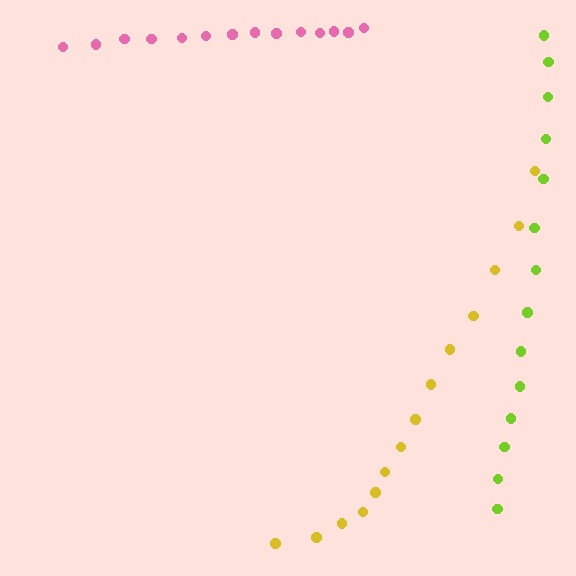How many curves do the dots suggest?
There are 3 distinct paths.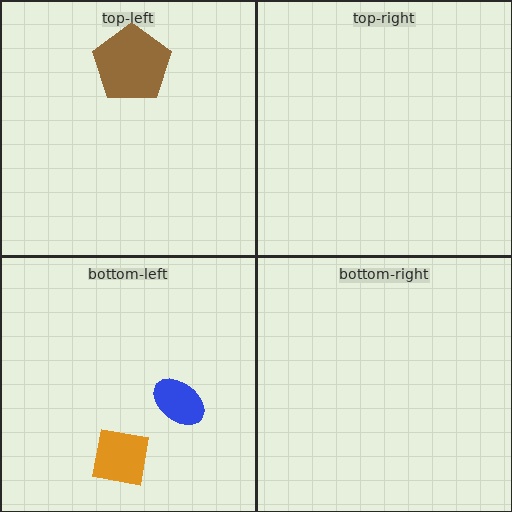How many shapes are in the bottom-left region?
2.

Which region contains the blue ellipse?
The bottom-left region.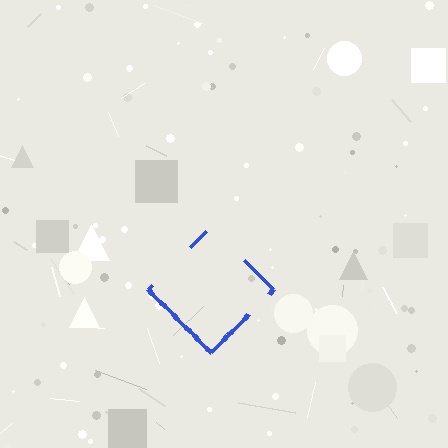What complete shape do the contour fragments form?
The contour fragments form a diamond.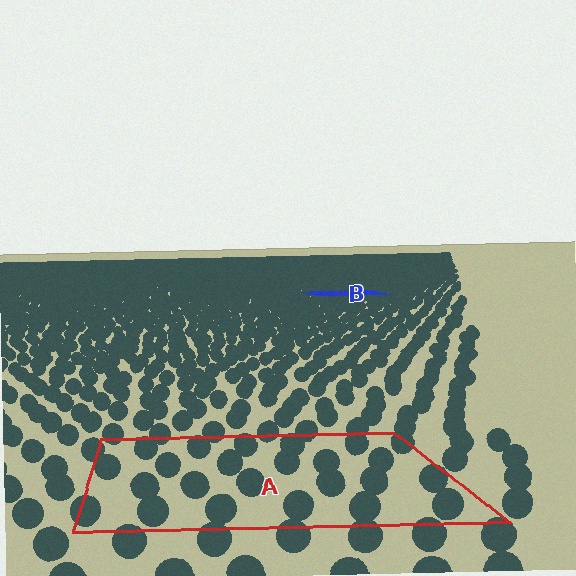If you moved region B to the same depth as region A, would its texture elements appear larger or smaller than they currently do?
They would appear larger. At a closer depth, the same texture elements are projected at a bigger on-screen size.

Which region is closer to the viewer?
Region A is closer. The texture elements there are larger and more spread out.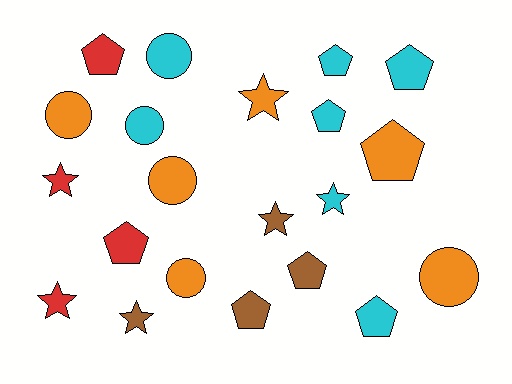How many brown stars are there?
There are 2 brown stars.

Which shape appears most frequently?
Pentagon, with 9 objects.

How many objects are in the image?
There are 21 objects.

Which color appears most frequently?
Cyan, with 7 objects.